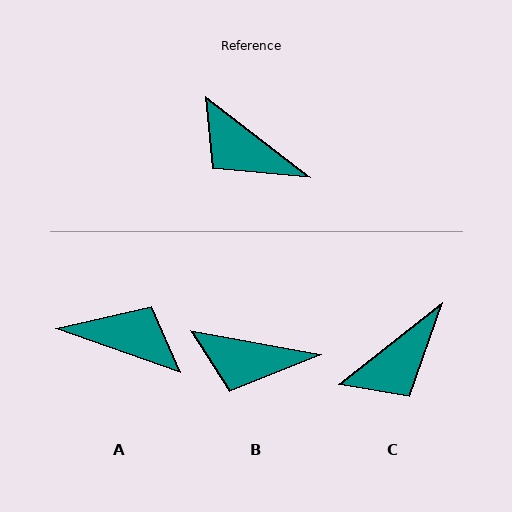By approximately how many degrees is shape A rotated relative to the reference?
Approximately 162 degrees clockwise.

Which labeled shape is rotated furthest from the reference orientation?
A, about 162 degrees away.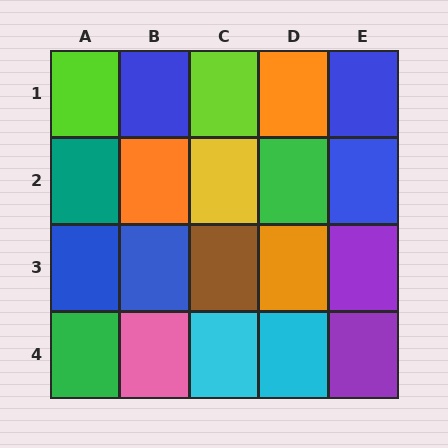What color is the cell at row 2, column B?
Orange.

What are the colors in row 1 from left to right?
Lime, blue, lime, orange, blue.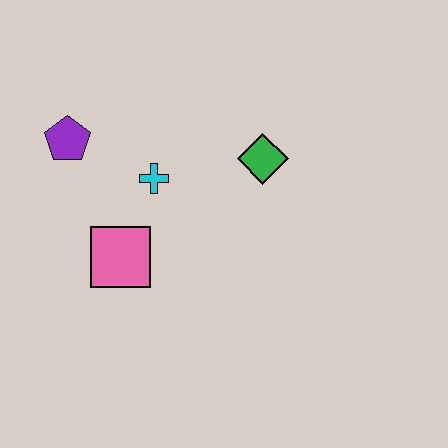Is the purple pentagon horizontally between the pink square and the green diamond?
No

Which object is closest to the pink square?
The cyan cross is closest to the pink square.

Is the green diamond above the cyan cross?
Yes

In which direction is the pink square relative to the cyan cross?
The pink square is below the cyan cross.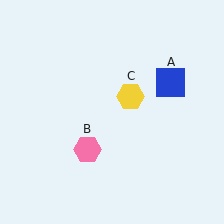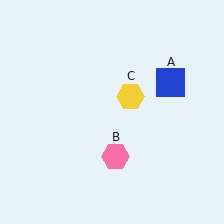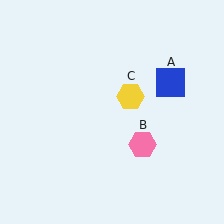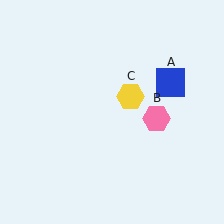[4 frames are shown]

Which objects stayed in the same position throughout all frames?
Blue square (object A) and yellow hexagon (object C) remained stationary.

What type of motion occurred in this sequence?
The pink hexagon (object B) rotated counterclockwise around the center of the scene.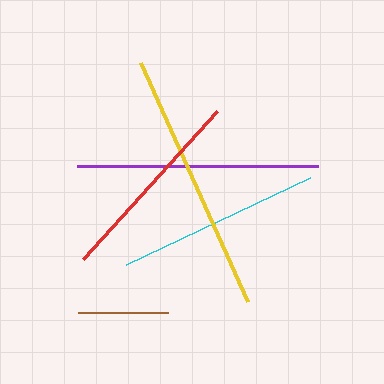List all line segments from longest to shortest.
From longest to shortest: yellow, purple, cyan, red, brown.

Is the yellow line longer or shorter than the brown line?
The yellow line is longer than the brown line.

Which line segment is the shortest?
The brown line is the shortest at approximately 90 pixels.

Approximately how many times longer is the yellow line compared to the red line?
The yellow line is approximately 1.3 times the length of the red line.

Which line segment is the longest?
The yellow line is the longest at approximately 262 pixels.